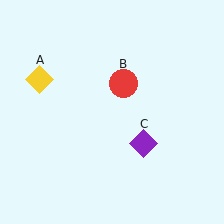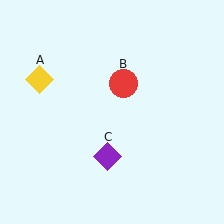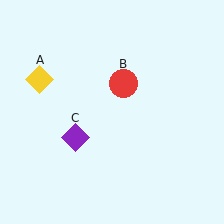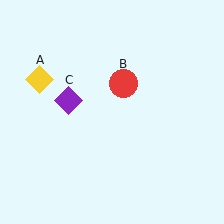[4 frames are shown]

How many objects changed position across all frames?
1 object changed position: purple diamond (object C).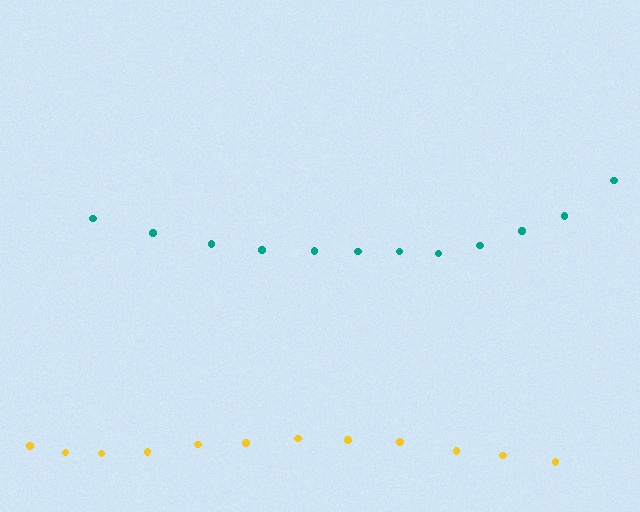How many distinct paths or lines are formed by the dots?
There are 2 distinct paths.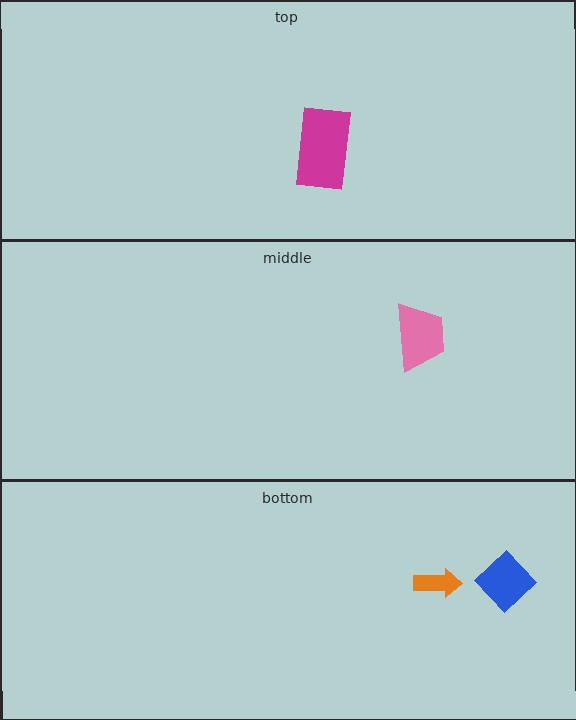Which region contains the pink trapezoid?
The middle region.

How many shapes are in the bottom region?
2.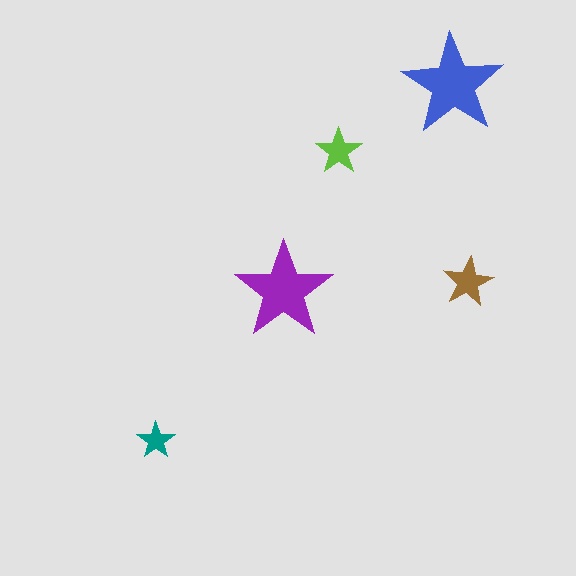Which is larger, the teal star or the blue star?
The blue one.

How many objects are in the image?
There are 5 objects in the image.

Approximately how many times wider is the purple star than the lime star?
About 2 times wider.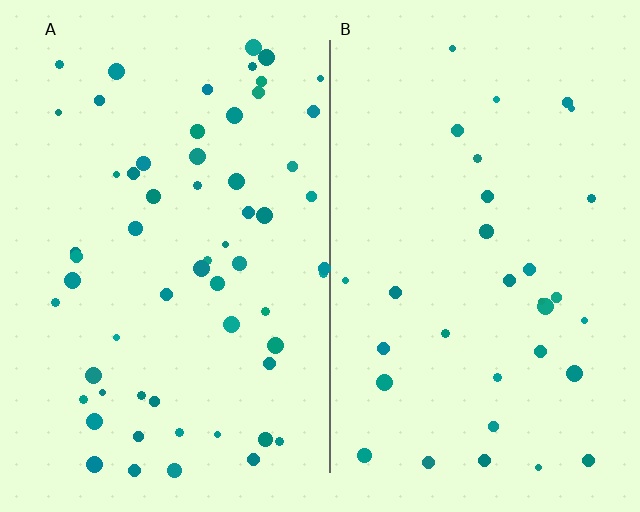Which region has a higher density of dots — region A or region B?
A (the left).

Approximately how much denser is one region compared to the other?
Approximately 1.9× — region A over region B.